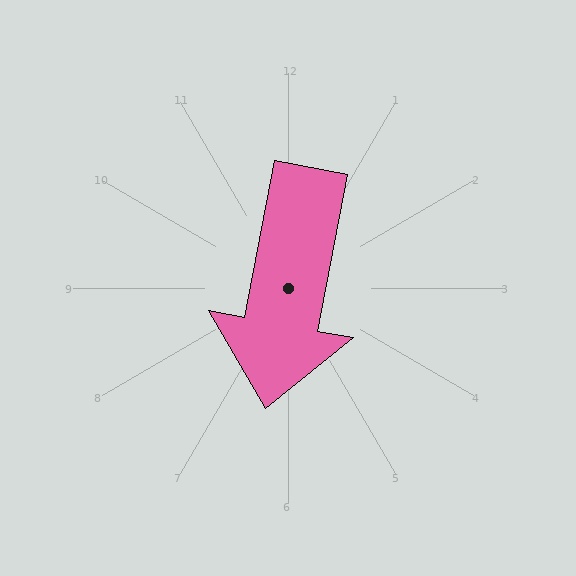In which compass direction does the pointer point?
South.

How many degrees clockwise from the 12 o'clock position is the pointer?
Approximately 191 degrees.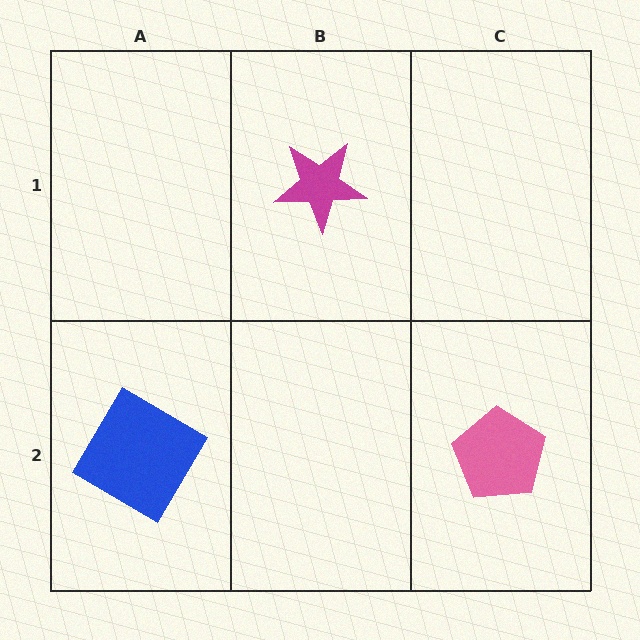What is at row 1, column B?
A magenta star.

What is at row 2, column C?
A pink pentagon.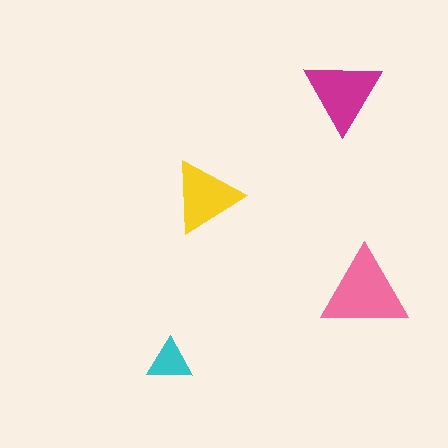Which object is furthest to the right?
The pink triangle is rightmost.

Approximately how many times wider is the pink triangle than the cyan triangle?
About 2 times wider.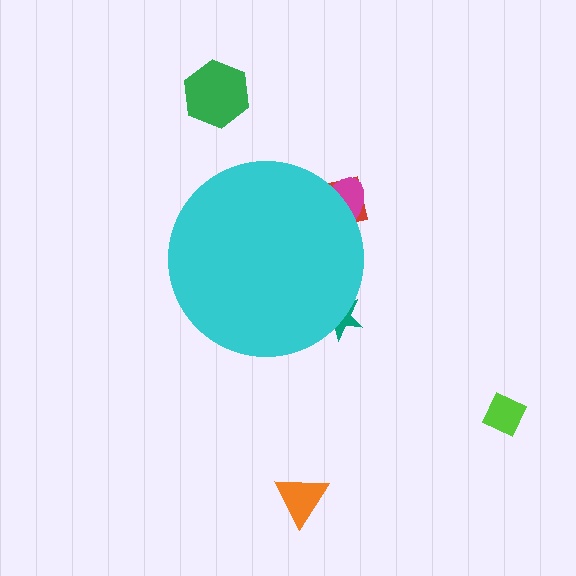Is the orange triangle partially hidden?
No, the orange triangle is fully visible.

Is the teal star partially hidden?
Yes, the teal star is partially hidden behind the cyan circle.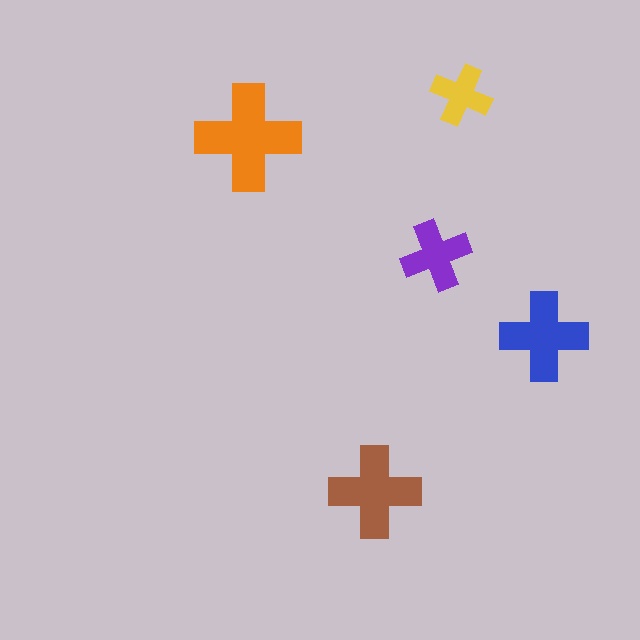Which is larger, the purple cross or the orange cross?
The orange one.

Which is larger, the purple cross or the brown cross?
The brown one.